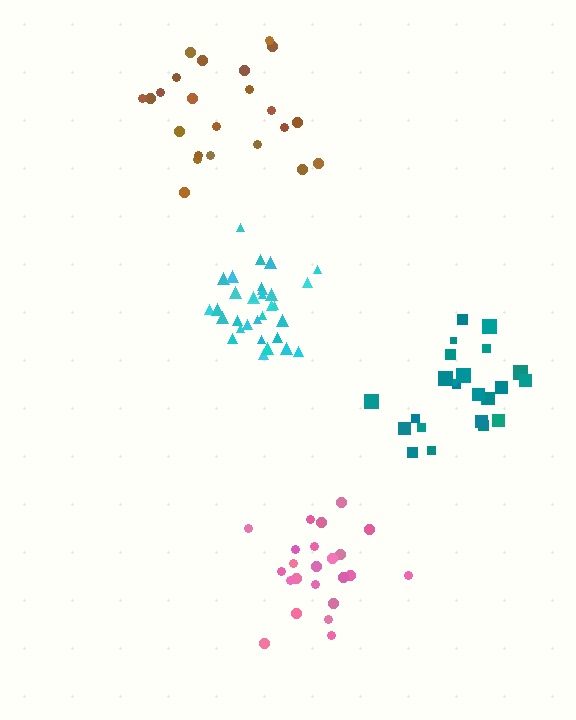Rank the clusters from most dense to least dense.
cyan, teal, pink, brown.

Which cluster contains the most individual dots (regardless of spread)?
Cyan (33).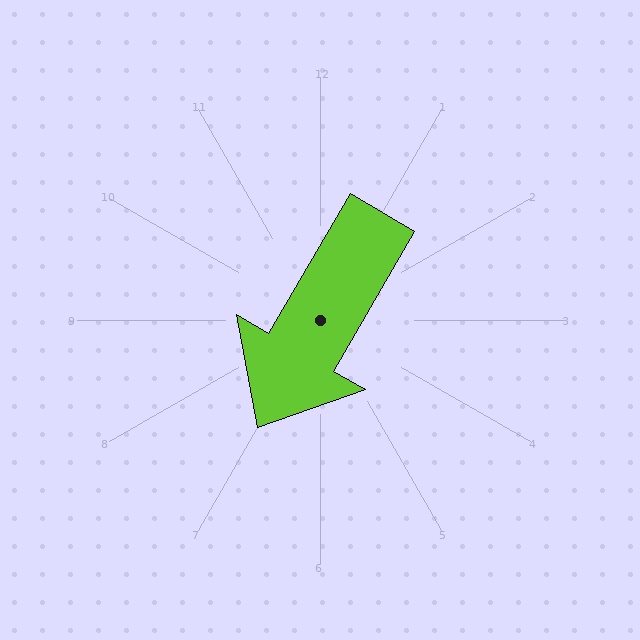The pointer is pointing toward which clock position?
Roughly 7 o'clock.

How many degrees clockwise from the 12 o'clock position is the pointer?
Approximately 210 degrees.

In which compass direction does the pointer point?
Southwest.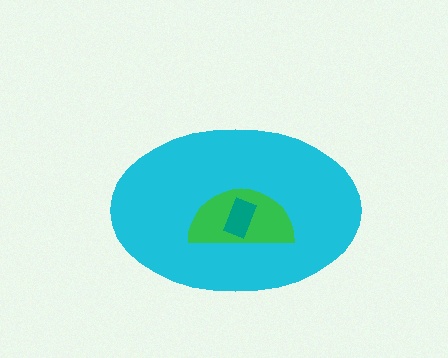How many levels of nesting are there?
3.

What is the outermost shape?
The cyan ellipse.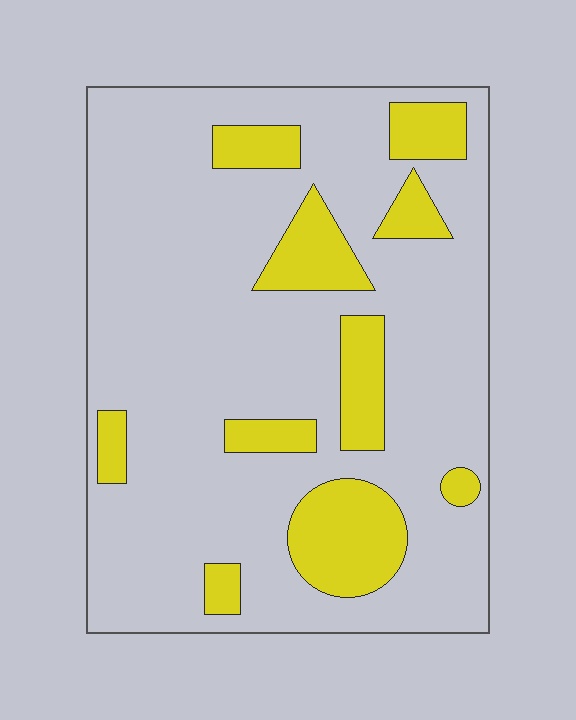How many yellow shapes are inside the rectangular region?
10.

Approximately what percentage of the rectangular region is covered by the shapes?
Approximately 20%.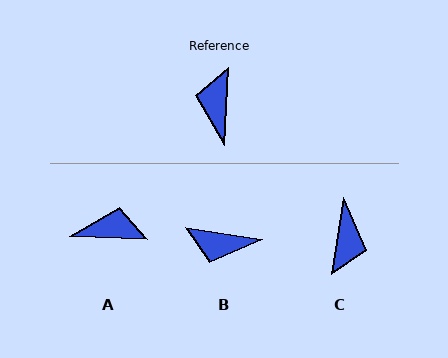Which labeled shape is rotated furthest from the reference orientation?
C, about 174 degrees away.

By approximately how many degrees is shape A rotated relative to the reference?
Approximately 89 degrees clockwise.